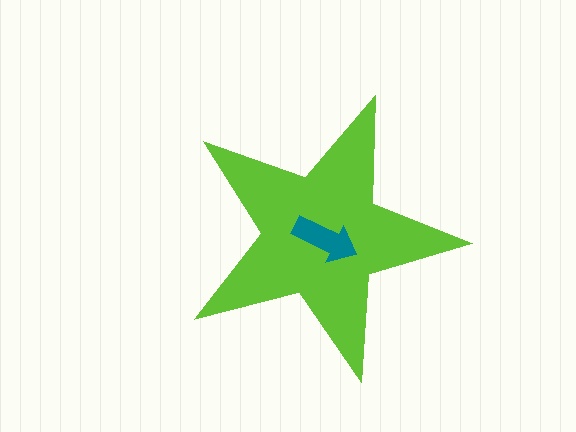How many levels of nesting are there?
2.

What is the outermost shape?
The lime star.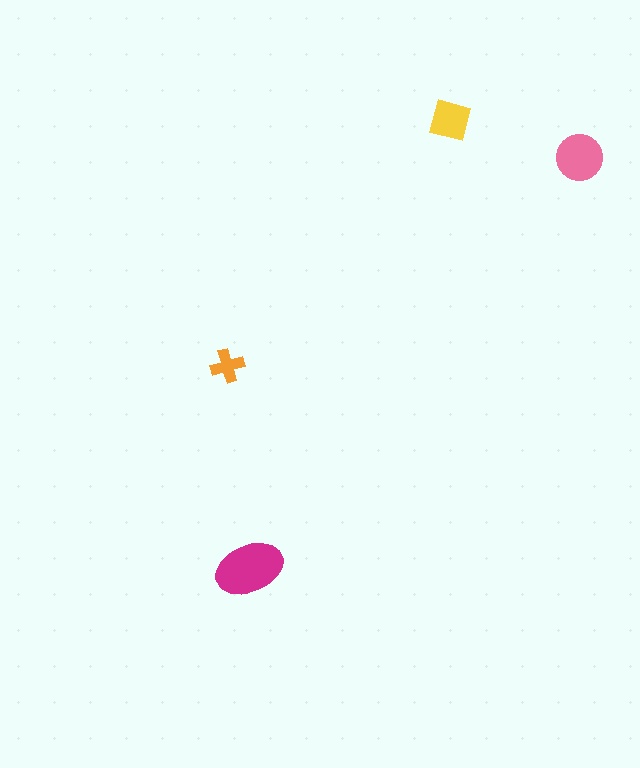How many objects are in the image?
There are 4 objects in the image.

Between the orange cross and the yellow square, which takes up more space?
The yellow square.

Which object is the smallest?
The orange cross.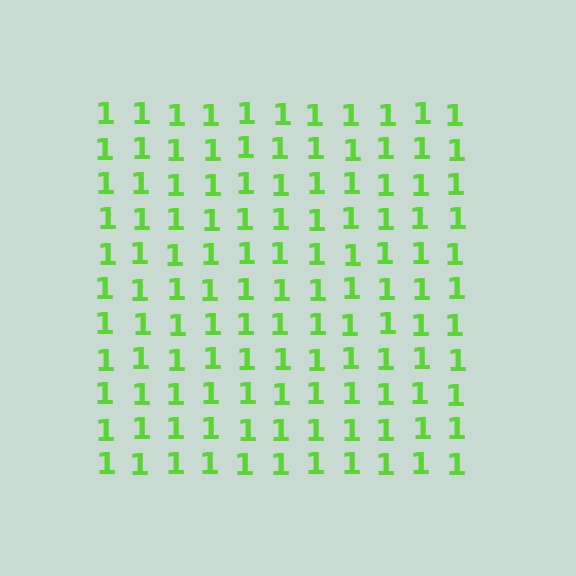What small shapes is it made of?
It is made of small digit 1's.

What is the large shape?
The large shape is a square.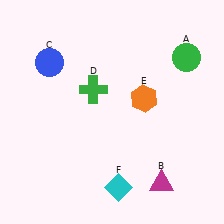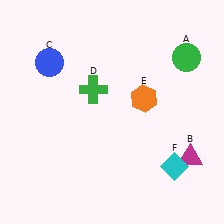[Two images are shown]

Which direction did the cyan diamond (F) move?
The cyan diamond (F) moved right.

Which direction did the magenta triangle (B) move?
The magenta triangle (B) moved right.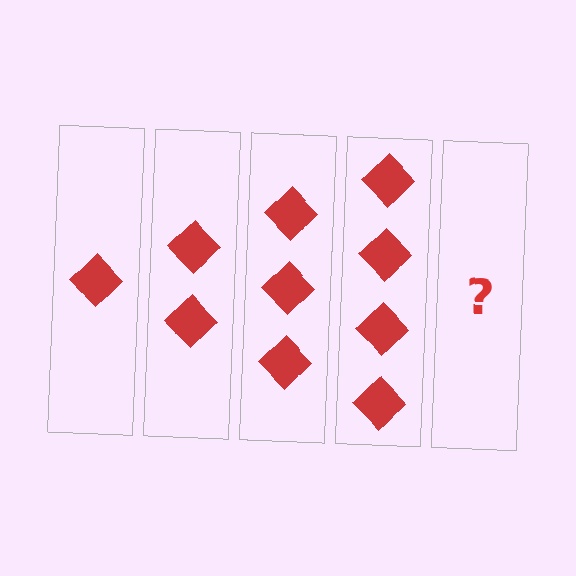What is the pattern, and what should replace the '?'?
The pattern is that each step adds one more diamond. The '?' should be 5 diamonds.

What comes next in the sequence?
The next element should be 5 diamonds.